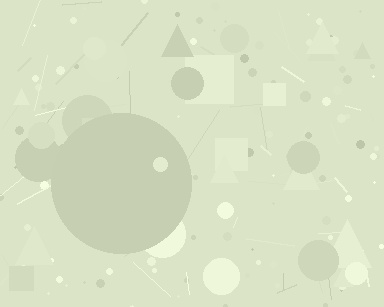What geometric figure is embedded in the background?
A circle is embedded in the background.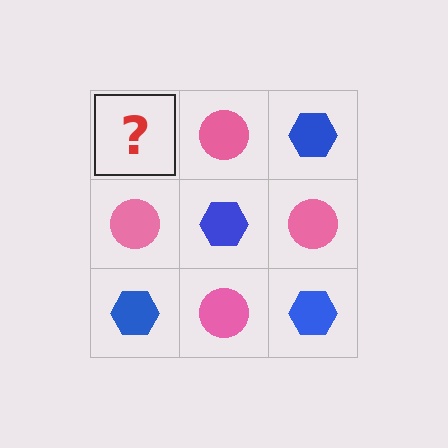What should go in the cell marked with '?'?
The missing cell should contain a blue hexagon.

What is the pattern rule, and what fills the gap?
The rule is that it alternates blue hexagon and pink circle in a checkerboard pattern. The gap should be filled with a blue hexagon.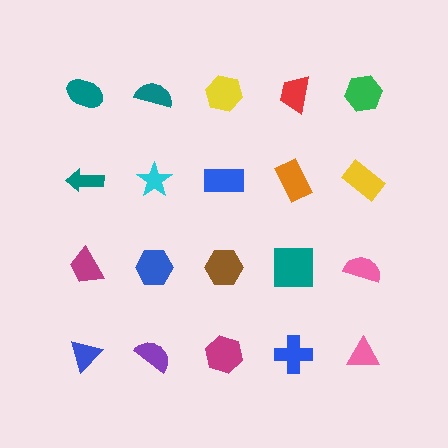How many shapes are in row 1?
5 shapes.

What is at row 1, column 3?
A yellow hexagon.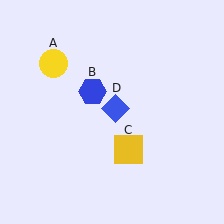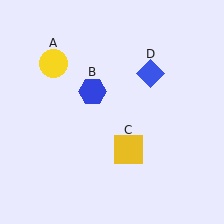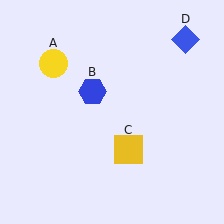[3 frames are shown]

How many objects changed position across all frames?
1 object changed position: blue diamond (object D).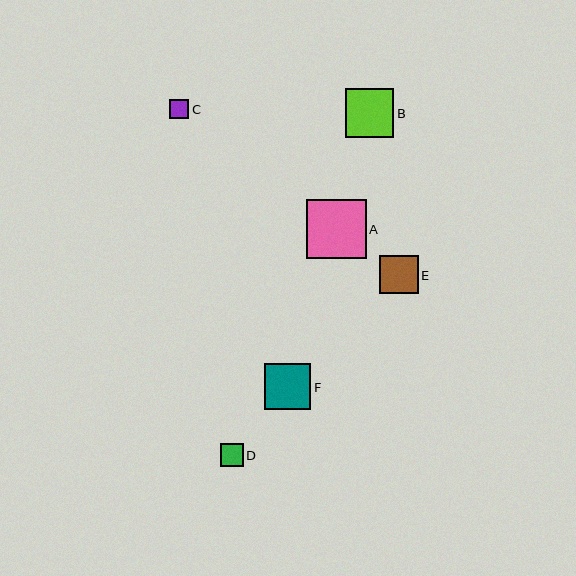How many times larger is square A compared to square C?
Square A is approximately 3.2 times the size of square C.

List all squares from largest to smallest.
From largest to smallest: A, B, F, E, D, C.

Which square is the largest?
Square A is the largest with a size of approximately 59 pixels.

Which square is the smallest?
Square C is the smallest with a size of approximately 19 pixels.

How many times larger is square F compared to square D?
Square F is approximately 2.0 times the size of square D.